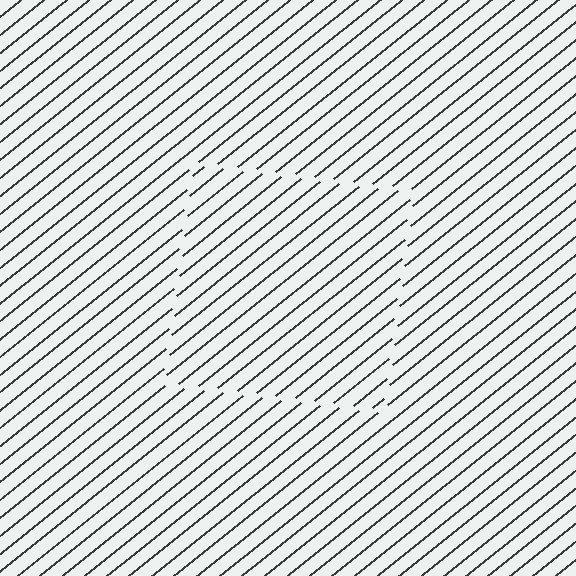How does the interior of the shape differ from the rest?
The interior of the shape contains the same grating, shifted by half a period — the contour is defined by the phase discontinuity where line-ends from the inner and outer gratings abut.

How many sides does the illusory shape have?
4 sides — the line-ends trace a square.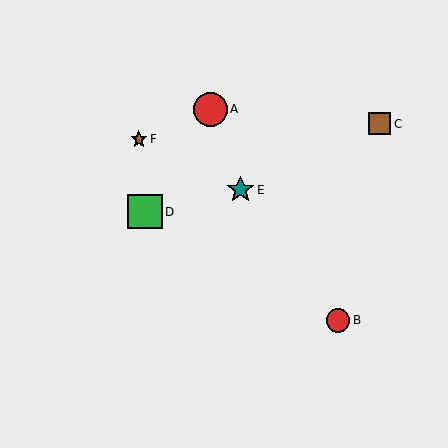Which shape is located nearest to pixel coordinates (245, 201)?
The teal star (labeled E) at (241, 190) is nearest to that location.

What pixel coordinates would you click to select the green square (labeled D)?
Click at (145, 212) to select the green square D.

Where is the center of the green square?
The center of the green square is at (145, 212).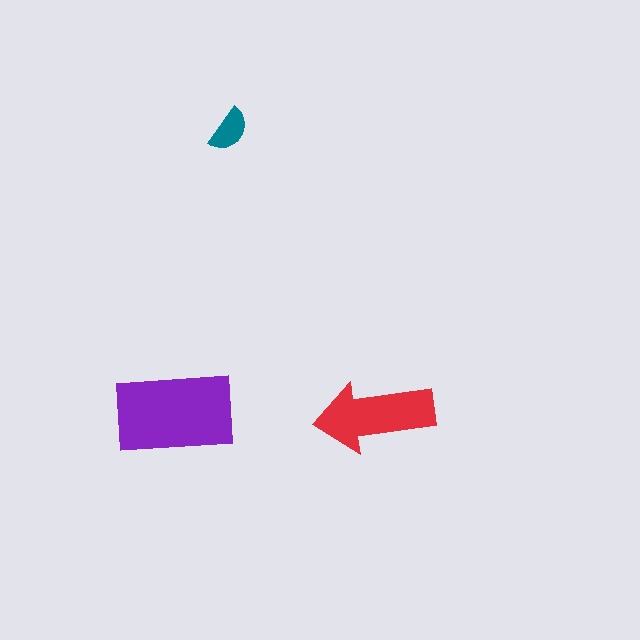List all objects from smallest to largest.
The teal semicircle, the red arrow, the purple rectangle.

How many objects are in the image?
There are 3 objects in the image.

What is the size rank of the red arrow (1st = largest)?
2nd.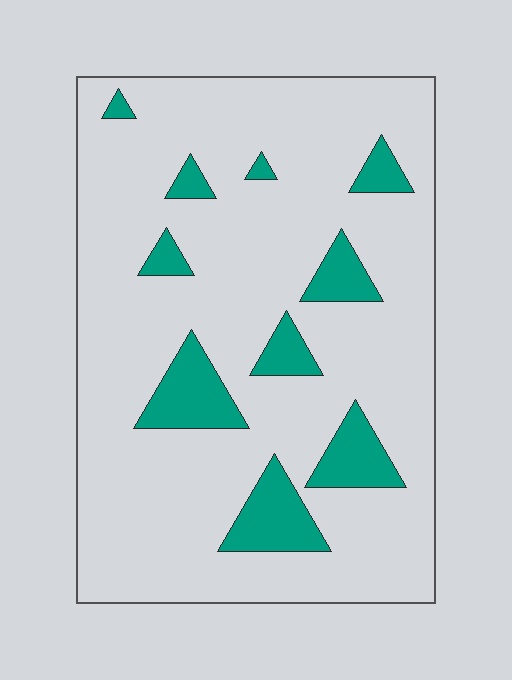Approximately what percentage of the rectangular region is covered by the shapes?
Approximately 15%.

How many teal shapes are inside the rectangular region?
10.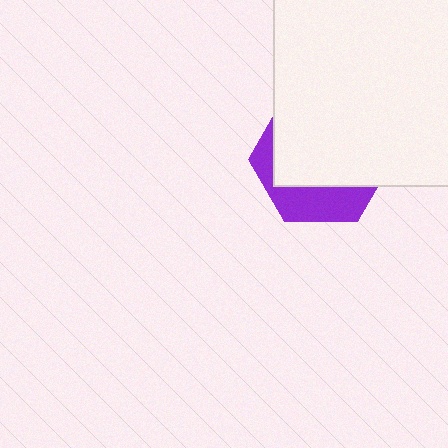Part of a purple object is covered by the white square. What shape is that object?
It is a hexagon.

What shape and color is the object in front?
The object in front is a white square.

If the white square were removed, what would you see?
You would see the complete purple hexagon.